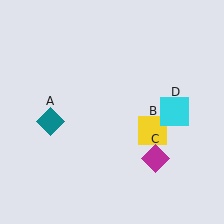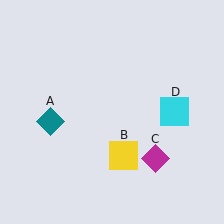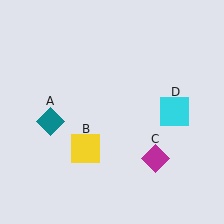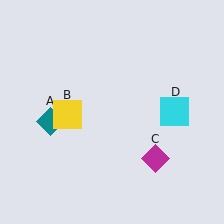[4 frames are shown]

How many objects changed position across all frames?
1 object changed position: yellow square (object B).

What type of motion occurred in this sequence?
The yellow square (object B) rotated clockwise around the center of the scene.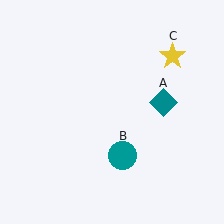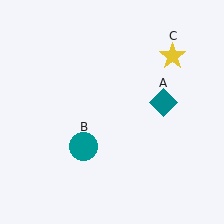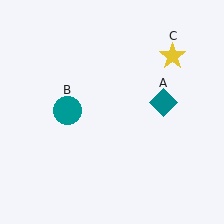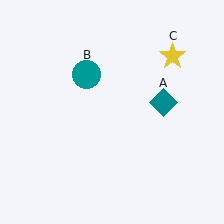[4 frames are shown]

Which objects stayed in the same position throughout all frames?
Teal diamond (object A) and yellow star (object C) remained stationary.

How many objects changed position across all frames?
1 object changed position: teal circle (object B).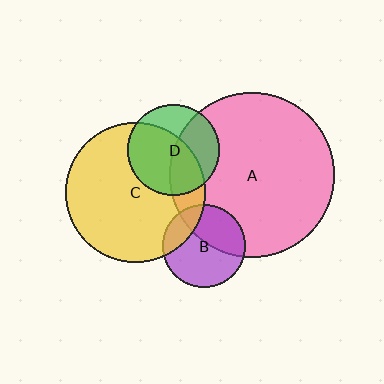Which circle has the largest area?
Circle A (pink).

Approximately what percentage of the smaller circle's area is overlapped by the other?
Approximately 20%.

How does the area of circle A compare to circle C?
Approximately 1.4 times.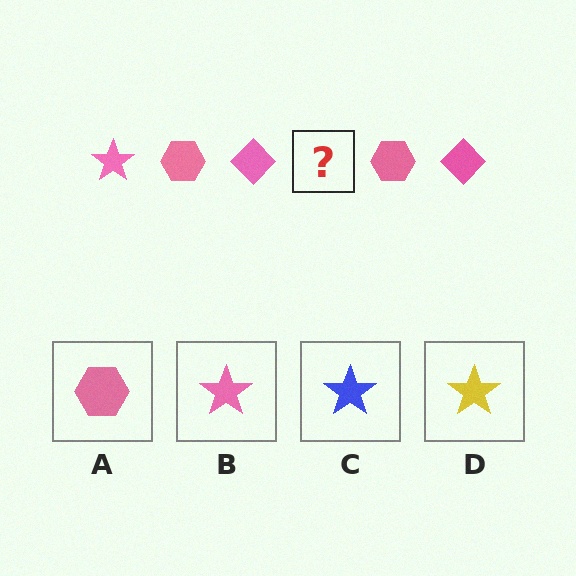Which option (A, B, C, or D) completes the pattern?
B.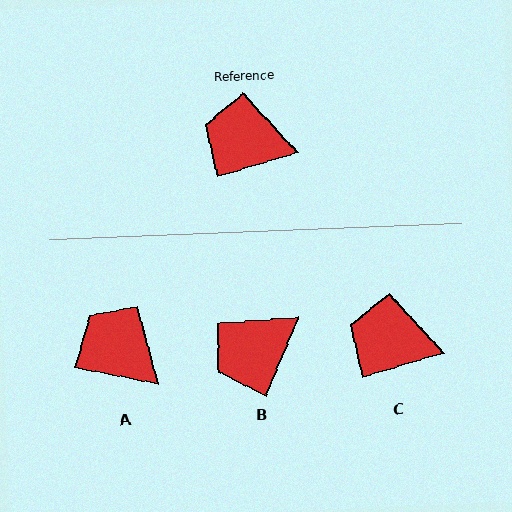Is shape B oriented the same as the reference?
No, it is off by about 51 degrees.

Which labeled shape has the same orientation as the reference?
C.